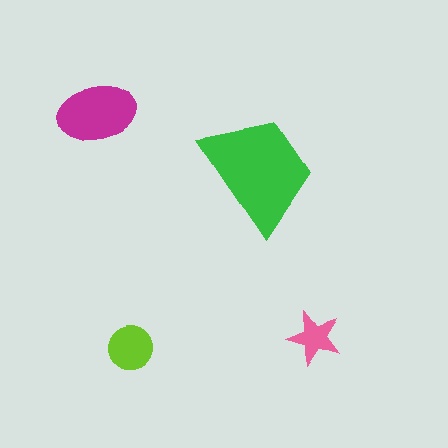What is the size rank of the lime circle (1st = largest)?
3rd.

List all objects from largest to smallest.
The green trapezoid, the magenta ellipse, the lime circle, the pink star.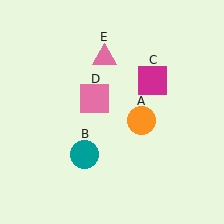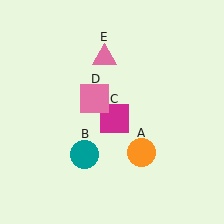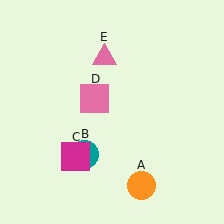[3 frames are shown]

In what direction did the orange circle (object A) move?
The orange circle (object A) moved down.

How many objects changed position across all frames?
2 objects changed position: orange circle (object A), magenta square (object C).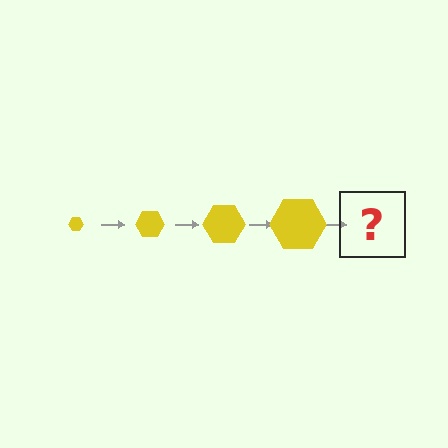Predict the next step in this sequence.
The next step is a yellow hexagon, larger than the previous one.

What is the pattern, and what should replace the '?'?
The pattern is that the hexagon gets progressively larger each step. The '?' should be a yellow hexagon, larger than the previous one.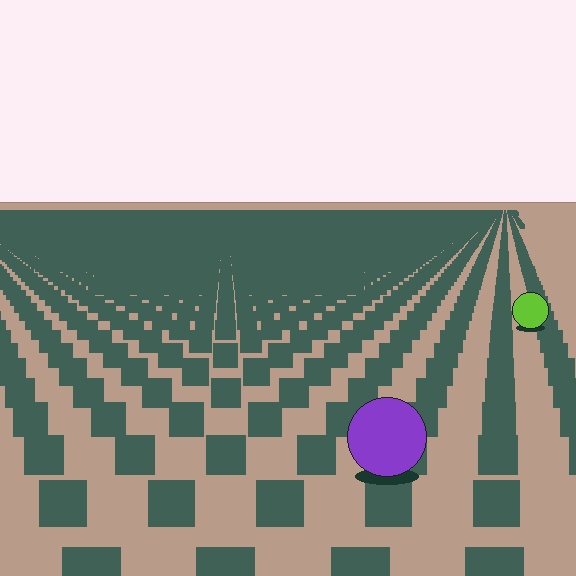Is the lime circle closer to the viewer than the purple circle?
No. The purple circle is closer — you can tell from the texture gradient: the ground texture is coarser near it.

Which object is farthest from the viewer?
The lime circle is farthest from the viewer. It appears smaller and the ground texture around it is denser.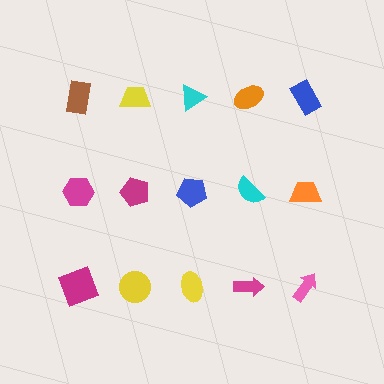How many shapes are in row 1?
5 shapes.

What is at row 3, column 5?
A pink arrow.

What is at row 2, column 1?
A magenta hexagon.